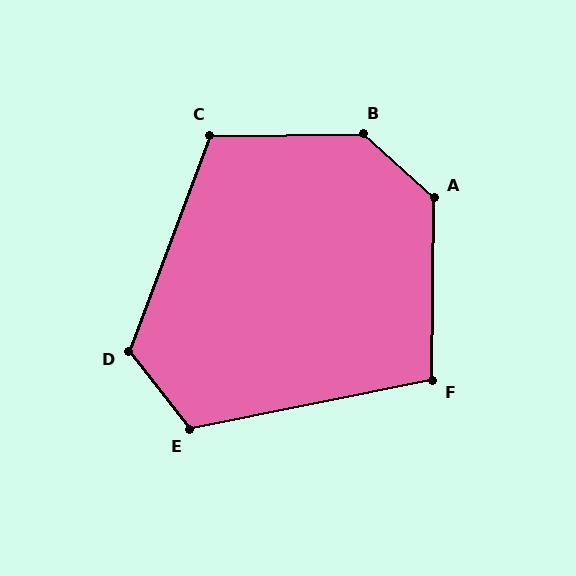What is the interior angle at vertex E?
Approximately 117 degrees (obtuse).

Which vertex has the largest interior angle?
B, at approximately 137 degrees.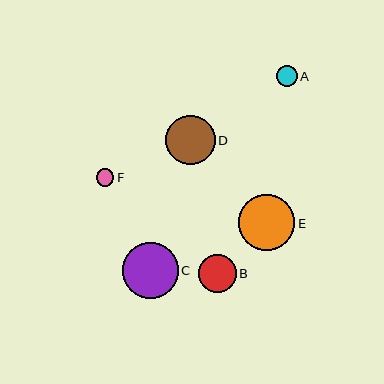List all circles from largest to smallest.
From largest to smallest: E, C, D, B, A, F.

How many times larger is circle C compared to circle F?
Circle C is approximately 3.2 times the size of circle F.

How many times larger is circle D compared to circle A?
Circle D is approximately 2.3 times the size of circle A.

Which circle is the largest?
Circle E is the largest with a size of approximately 56 pixels.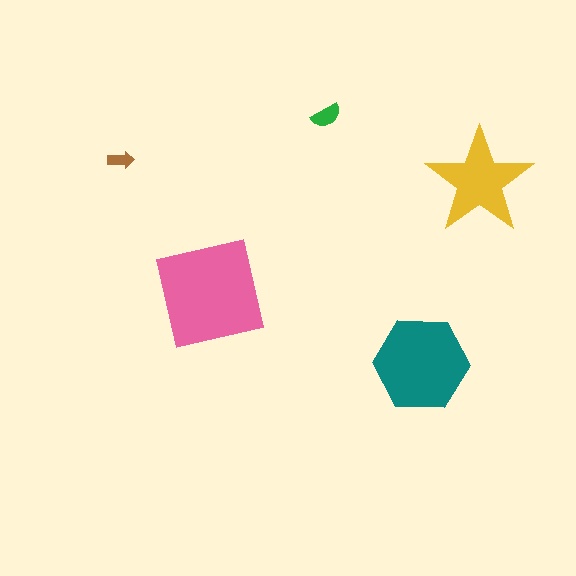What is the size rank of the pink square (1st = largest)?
1st.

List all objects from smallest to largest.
The brown arrow, the green semicircle, the yellow star, the teal hexagon, the pink square.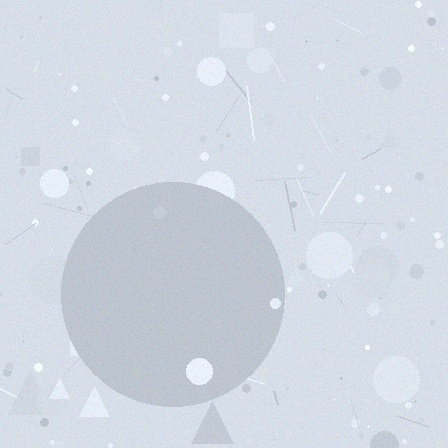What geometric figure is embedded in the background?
A circle is embedded in the background.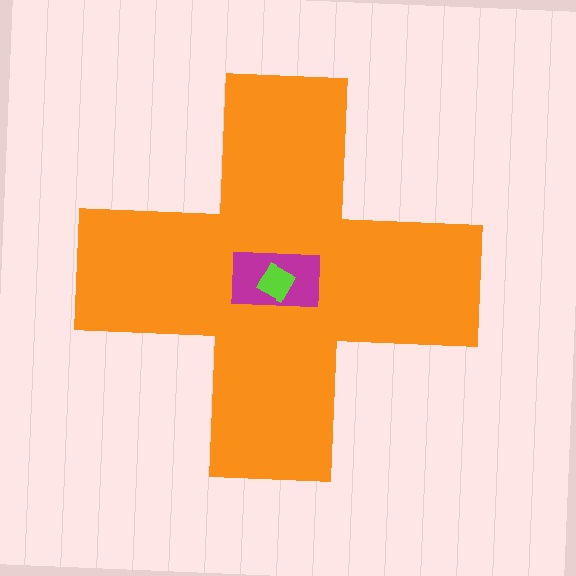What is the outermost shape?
The orange cross.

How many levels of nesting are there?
3.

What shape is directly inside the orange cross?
The magenta rectangle.